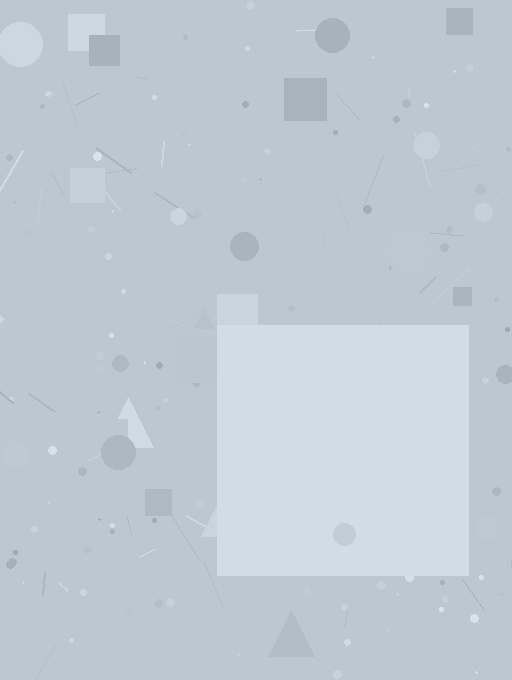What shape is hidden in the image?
A square is hidden in the image.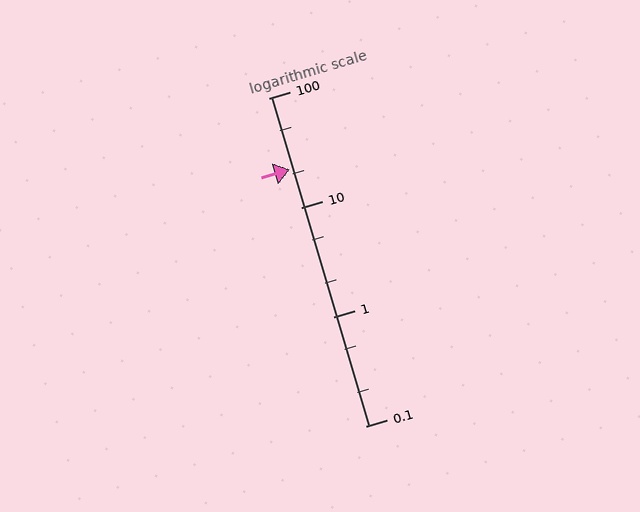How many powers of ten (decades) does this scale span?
The scale spans 3 decades, from 0.1 to 100.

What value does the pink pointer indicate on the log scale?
The pointer indicates approximately 22.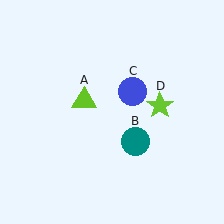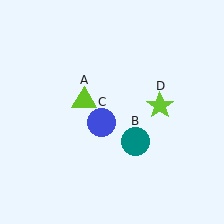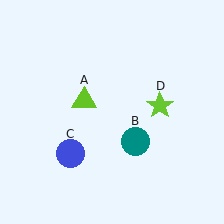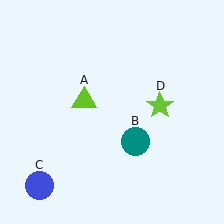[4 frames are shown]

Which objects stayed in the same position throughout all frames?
Lime triangle (object A) and teal circle (object B) and lime star (object D) remained stationary.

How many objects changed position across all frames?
1 object changed position: blue circle (object C).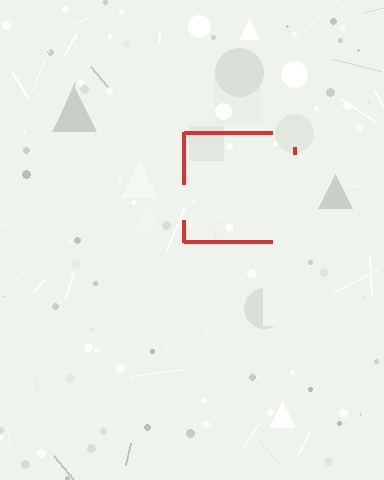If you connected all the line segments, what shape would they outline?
They would outline a square.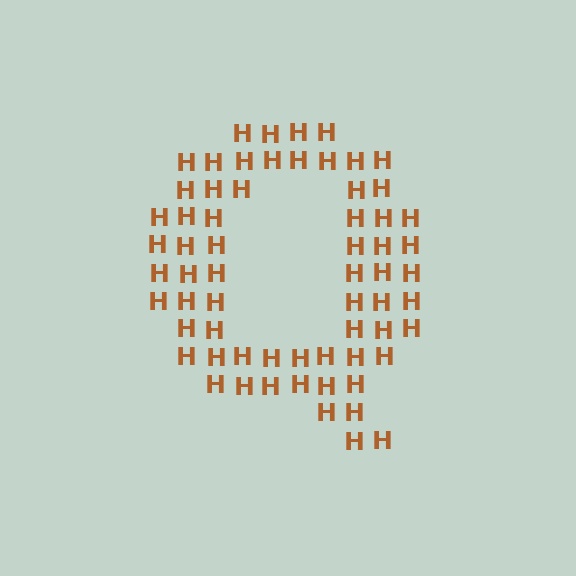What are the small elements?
The small elements are letter H's.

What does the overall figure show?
The overall figure shows the letter Q.